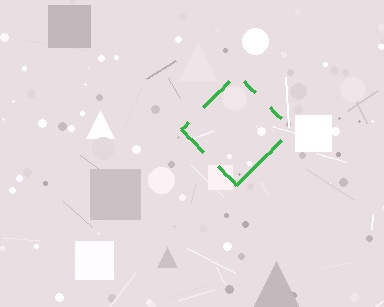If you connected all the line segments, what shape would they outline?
They would outline a diamond.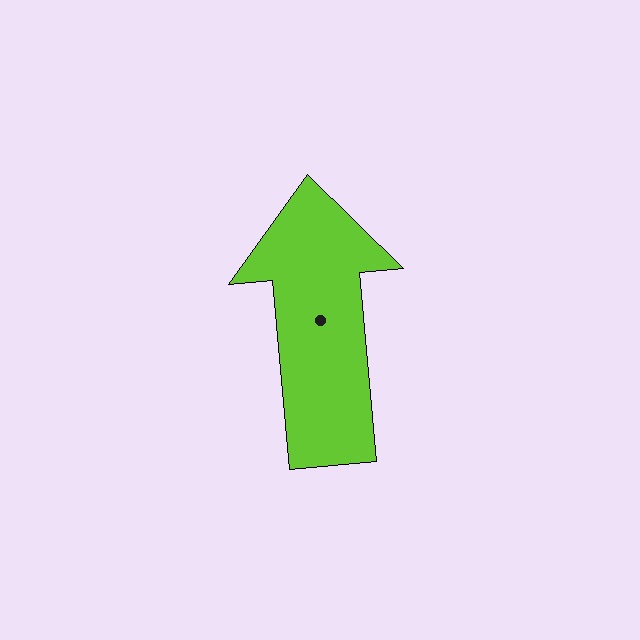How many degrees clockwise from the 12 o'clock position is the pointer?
Approximately 355 degrees.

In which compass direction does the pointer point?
North.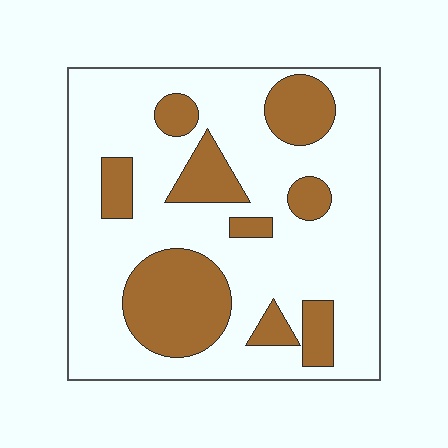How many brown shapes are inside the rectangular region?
9.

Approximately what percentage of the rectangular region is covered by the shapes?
Approximately 25%.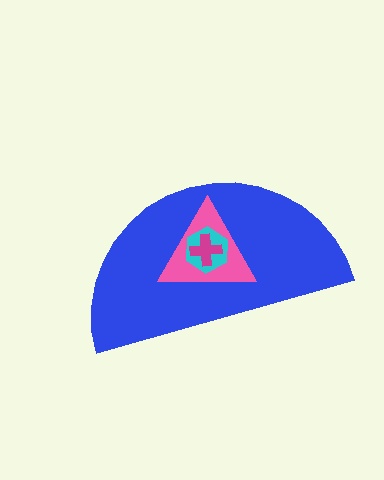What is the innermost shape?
The magenta cross.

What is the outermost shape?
The blue semicircle.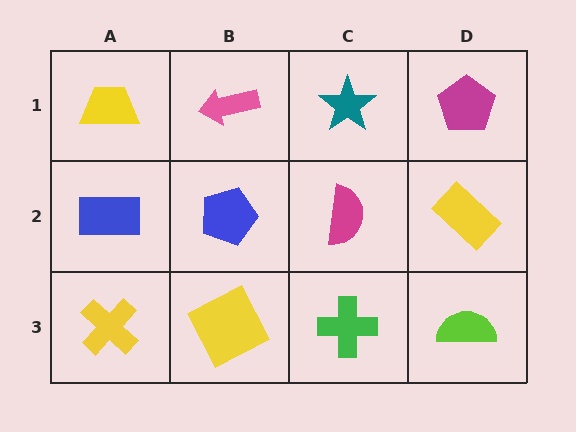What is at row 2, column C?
A magenta semicircle.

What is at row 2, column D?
A yellow rectangle.